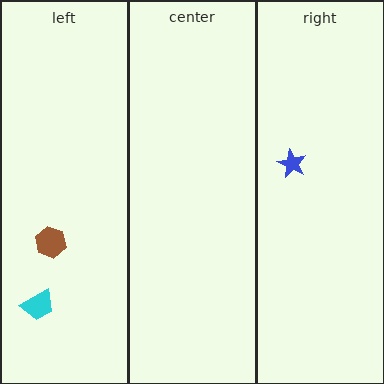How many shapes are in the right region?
1.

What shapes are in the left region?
The cyan trapezoid, the brown hexagon.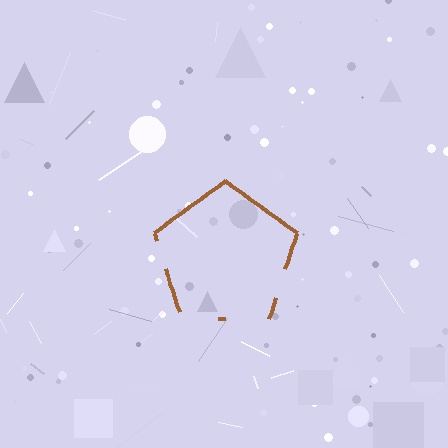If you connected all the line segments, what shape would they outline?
They would outline a pentagon.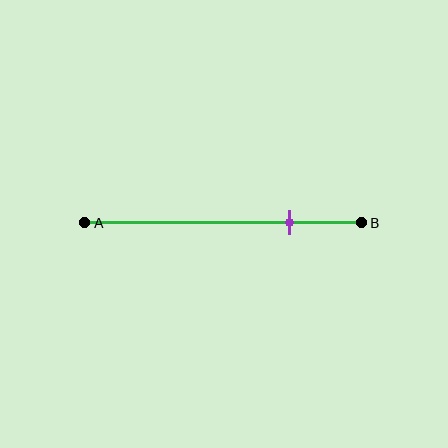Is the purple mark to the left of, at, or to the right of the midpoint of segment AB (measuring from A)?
The purple mark is to the right of the midpoint of segment AB.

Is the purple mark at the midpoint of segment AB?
No, the mark is at about 75% from A, not at the 50% midpoint.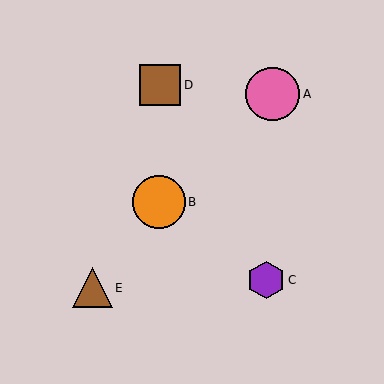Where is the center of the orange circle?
The center of the orange circle is at (159, 202).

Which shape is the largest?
The pink circle (labeled A) is the largest.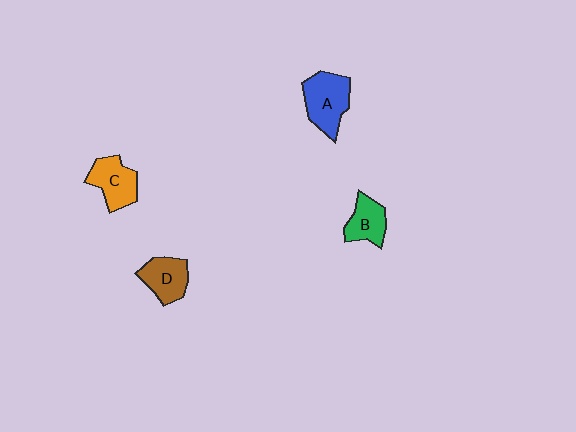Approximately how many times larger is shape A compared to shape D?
Approximately 1.3 times.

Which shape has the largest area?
Shape A (blue).